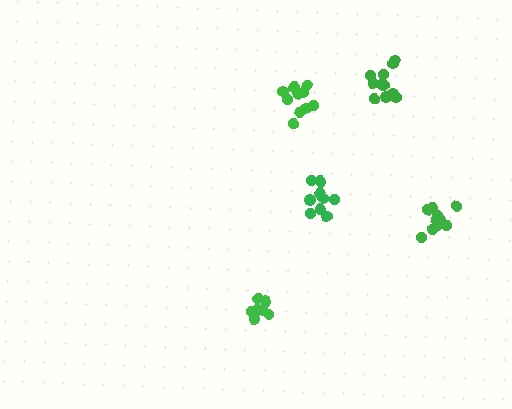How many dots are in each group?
Group 1: 9 dots, Group 2: 11 dots, Group 3: 8 dots, Group 4: 10 dots, Group 5: 11 dots (49 total).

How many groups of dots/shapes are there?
There are 5 groups.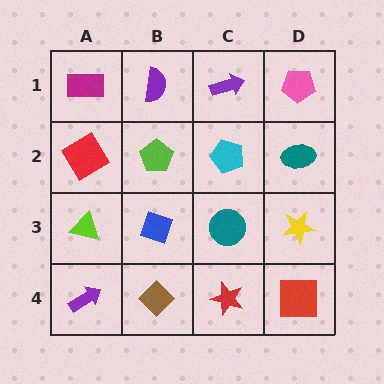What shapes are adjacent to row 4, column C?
A teal circle (row 3, column C), a brown diamond (row 4, column B), a red square (row 4, column D).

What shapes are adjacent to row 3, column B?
A lime pentagon (row 2, column B), a brown diamond (row 4, column B), a lime triangle (row 3, column A), a teal circle (row 3, column C).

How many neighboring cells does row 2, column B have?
4.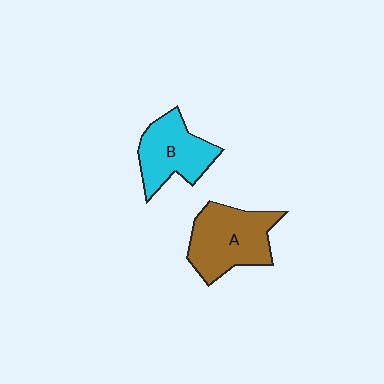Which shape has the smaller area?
Shape B (cyan).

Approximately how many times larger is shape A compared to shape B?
Approximately 1.2 times.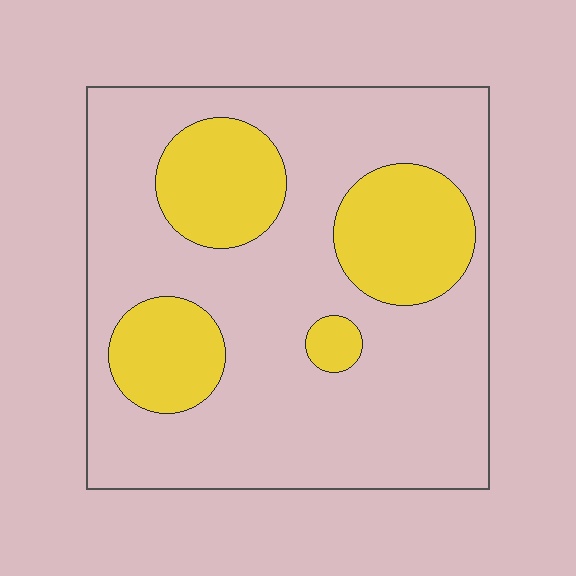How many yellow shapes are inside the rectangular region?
4.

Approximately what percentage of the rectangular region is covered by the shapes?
Approximately 25%.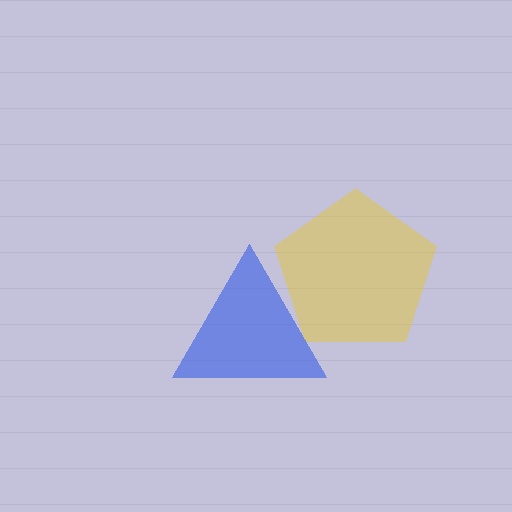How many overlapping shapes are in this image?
There are 2 overlapping shapes in the image.